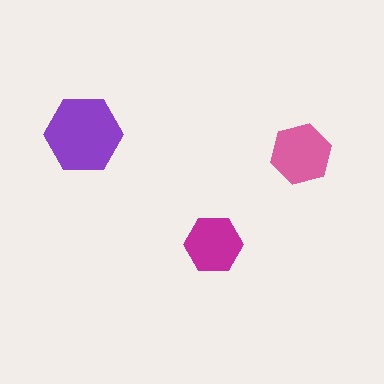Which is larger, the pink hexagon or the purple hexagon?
The purple one.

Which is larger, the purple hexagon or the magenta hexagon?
The purple one.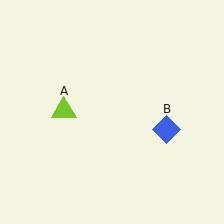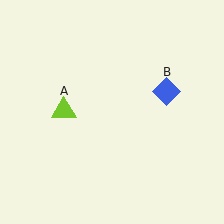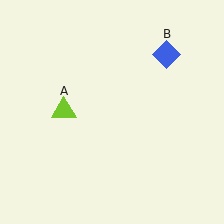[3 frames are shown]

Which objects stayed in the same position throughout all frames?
Lime triangle (object A) remained stationary.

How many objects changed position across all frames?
1 object changed position: blue diamond (object B).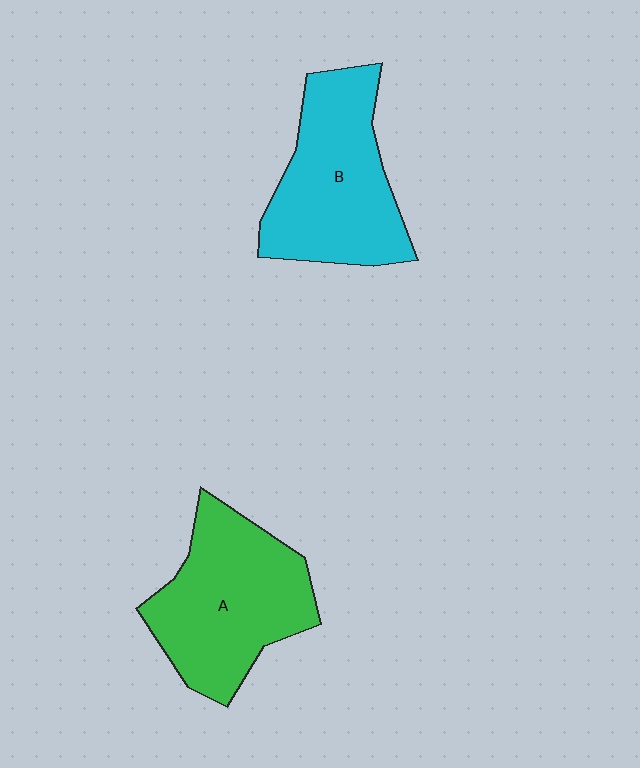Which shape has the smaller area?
Shape B (cyan).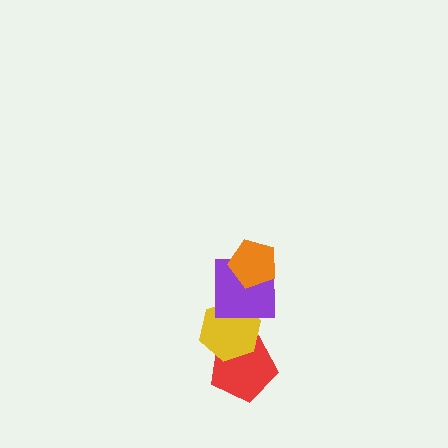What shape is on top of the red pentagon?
The yellow hexagon is on top of the red pentagon.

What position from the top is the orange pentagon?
The orange pentagon is 1st from the top.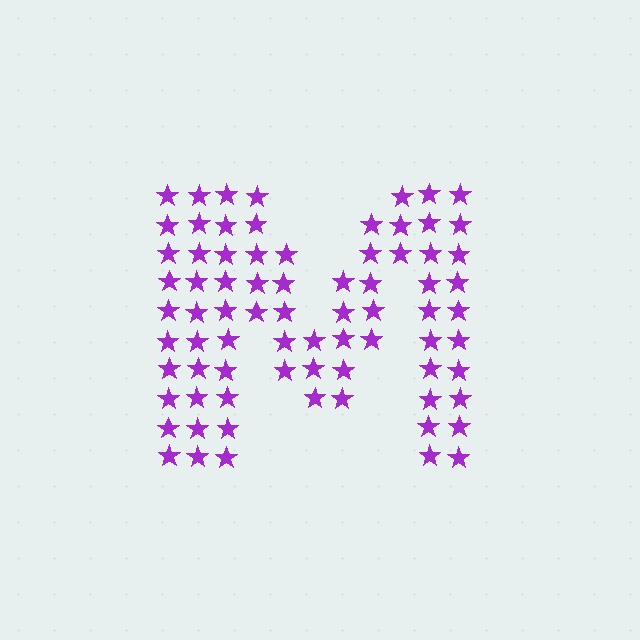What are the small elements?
The small elements are stars.